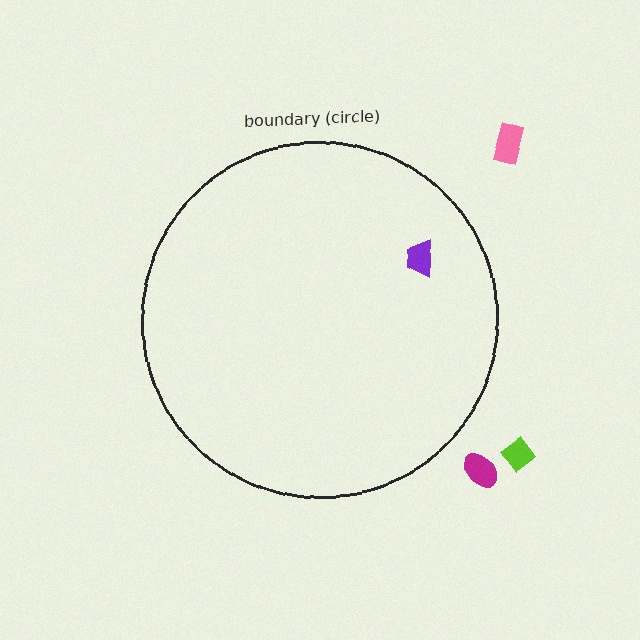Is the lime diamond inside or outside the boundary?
Outside.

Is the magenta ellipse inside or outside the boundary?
Outside.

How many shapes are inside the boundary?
1 inside, 3 outside.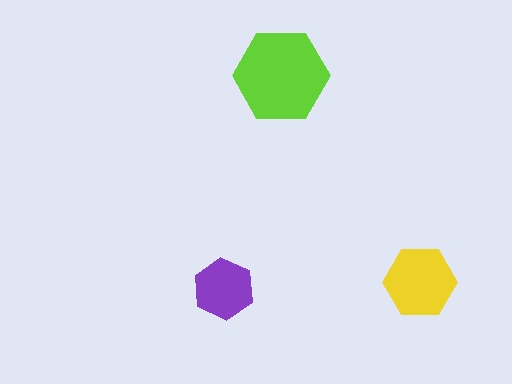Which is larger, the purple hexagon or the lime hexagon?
The lime one.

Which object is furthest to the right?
The yellow hexagon is rightmost.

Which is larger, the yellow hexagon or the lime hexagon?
The lime one.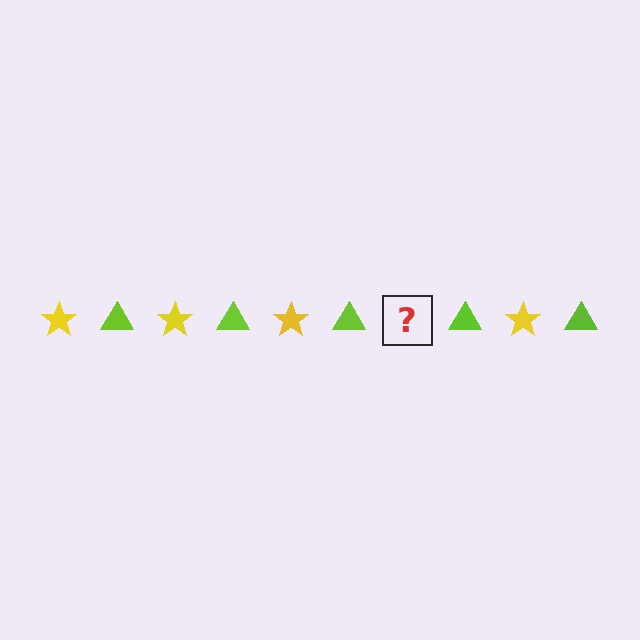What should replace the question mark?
The question mark should be replaced with a yellow star.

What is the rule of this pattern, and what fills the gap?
The rule is that the pattern alternates between yellow star and lime triangle. The gap should be filled with a yellow star.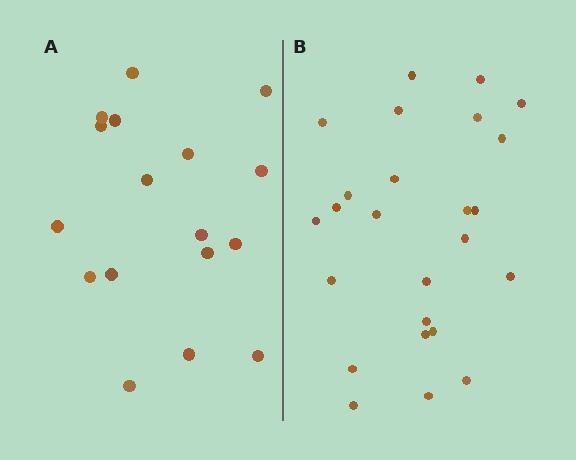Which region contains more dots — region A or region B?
Region B (the right region) has more dots.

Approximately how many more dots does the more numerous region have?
Region B has roughly 8 or so more dots than region A.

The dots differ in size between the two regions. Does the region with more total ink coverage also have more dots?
No. Region A has more total ink coverage because its dots are larger, but region B actually contains more individual dots. Total area can be misleading — the number of items is what matters here.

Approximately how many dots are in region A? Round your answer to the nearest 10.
About 20 dots. (The exact count is 17, which rounds to 20.)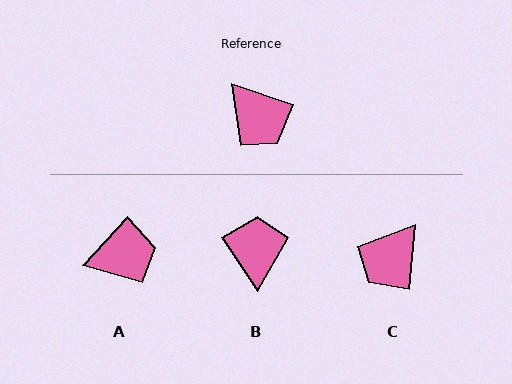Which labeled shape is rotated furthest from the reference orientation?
B, about 142 degrees away.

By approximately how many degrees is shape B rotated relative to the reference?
Approximately 142 degrees counter-clockwise.